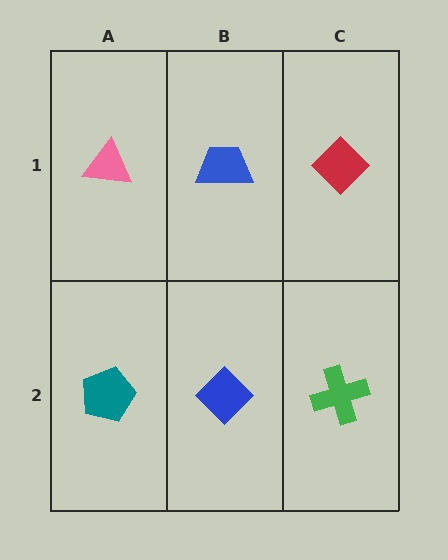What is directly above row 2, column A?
A pink triangle.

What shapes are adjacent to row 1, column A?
A teal pentagon (row 2, column A), a blue trapezoid (row 1, column B).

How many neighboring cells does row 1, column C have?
2.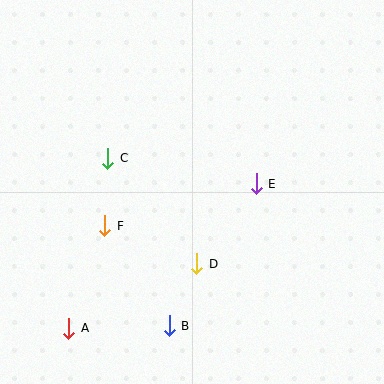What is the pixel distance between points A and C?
The distance between A and C is 174 pixels.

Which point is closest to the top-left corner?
Point C is closest to the top-left corner.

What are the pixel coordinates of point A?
Point A is at (69, 328).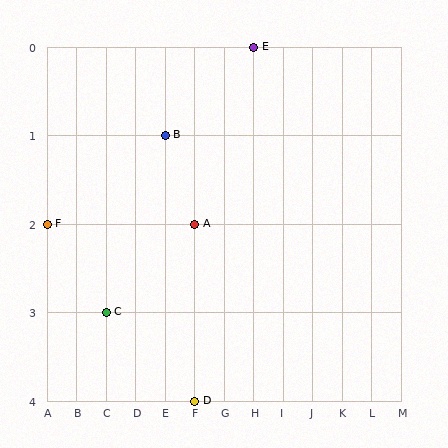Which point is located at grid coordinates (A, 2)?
Point F is at (A, 2).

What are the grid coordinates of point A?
Point A is at grid coordinates (F, 2).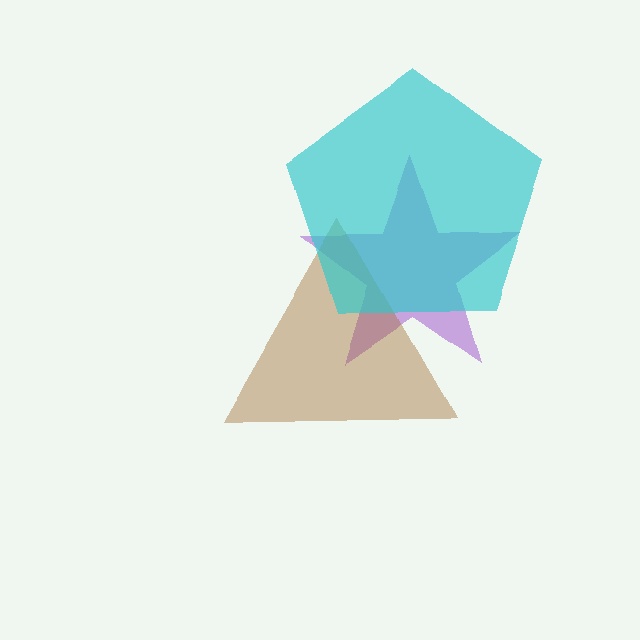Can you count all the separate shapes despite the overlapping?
Yes, there are 3 separate shapes.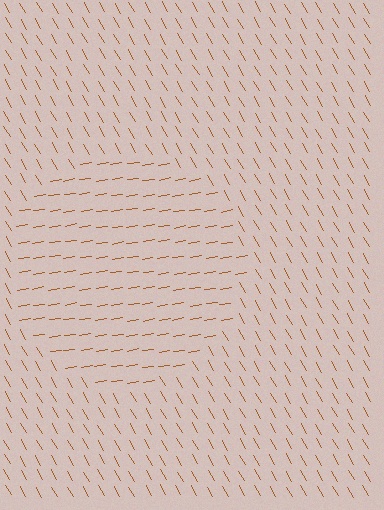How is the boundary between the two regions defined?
The boundary is defined purely by a change in line orientation (approximately 69 degrees difference). All lines are the same color and thickness.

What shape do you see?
I see a circle.